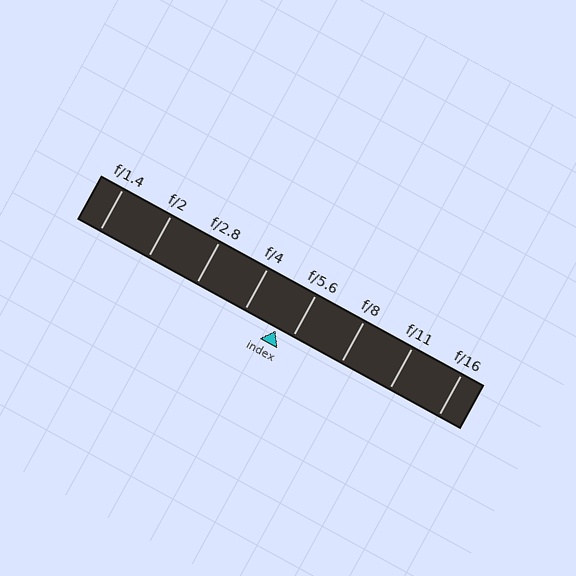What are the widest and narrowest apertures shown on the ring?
The widest aperture shown is f/1.4 and the narrowest is f/16.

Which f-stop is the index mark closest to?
The index mark is closest to f/5.6.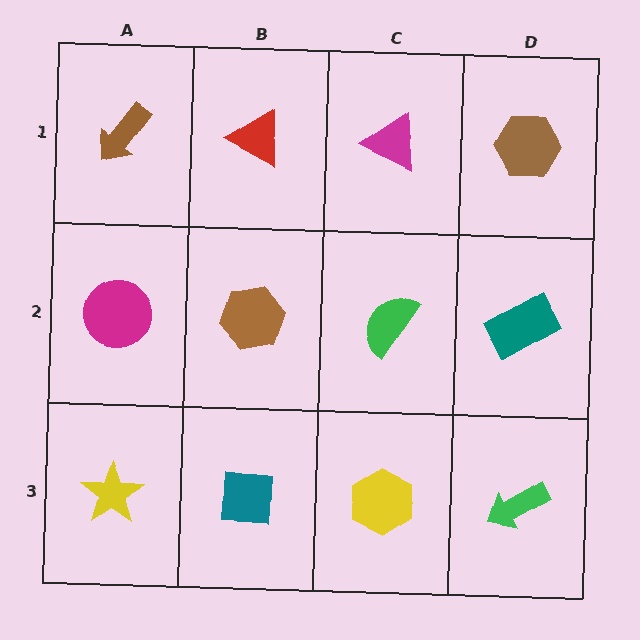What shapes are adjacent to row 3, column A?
A magenta circle (row 2, column A), a teal square (row 3, column B).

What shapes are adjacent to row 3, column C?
A green semicircle (row 2, column C), a teal square (row 3, column B), a green arrow (row 3, column D).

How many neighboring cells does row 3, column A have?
2.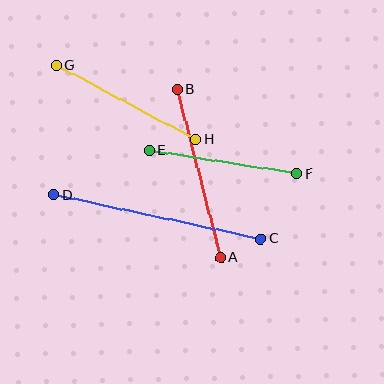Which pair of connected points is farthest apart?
Points C and D are farthest apart.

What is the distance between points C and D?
The distance is approximately 212 pixels.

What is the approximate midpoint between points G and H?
The midpoint is at approximately (126, 102) pixels.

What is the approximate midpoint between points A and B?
The midpoint is at approximately (199, 174) pixels.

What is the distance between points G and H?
The distance is approximately 158 pixels.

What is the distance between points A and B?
The distance is approximately 173 pixels.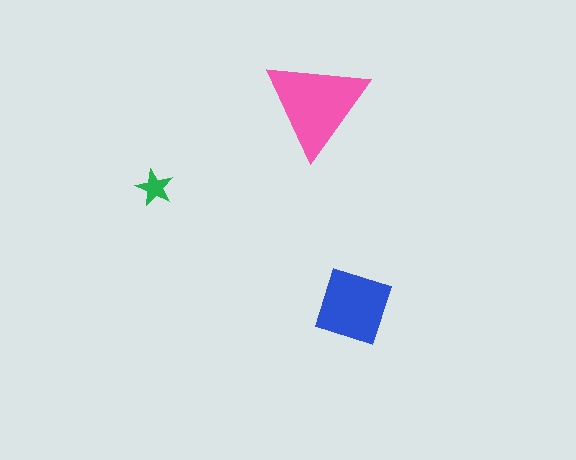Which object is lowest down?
The blue diamond is bottommost.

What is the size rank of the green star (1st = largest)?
3rd.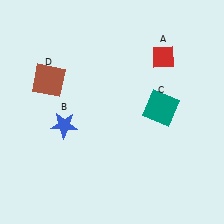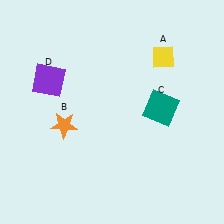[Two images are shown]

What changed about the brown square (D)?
In Image 1, D is brown. In Image 2, it changed to purple.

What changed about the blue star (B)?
In Image 1, B is blue. In Image 2, it changed to orange.